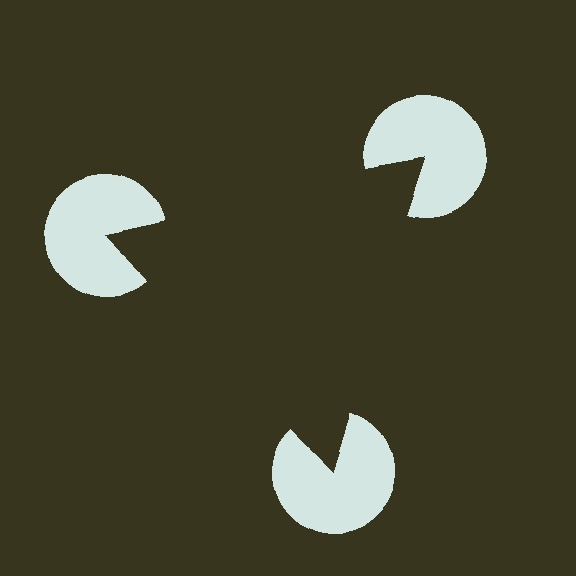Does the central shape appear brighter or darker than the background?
It typically appears slightly darker than the background, even though no actual brightness change is drawn.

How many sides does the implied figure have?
3 sides.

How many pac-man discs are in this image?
There are 3 — one at each vertex of the illusory triangle.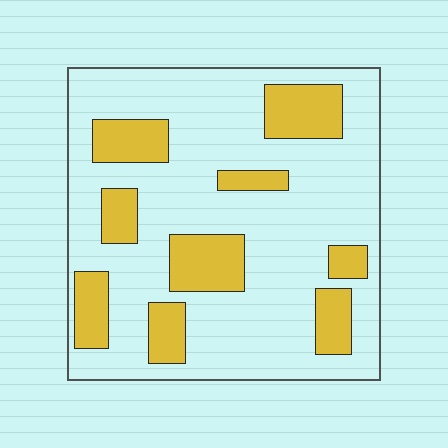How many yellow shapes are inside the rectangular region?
9.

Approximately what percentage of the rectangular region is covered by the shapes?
Approximately 25%.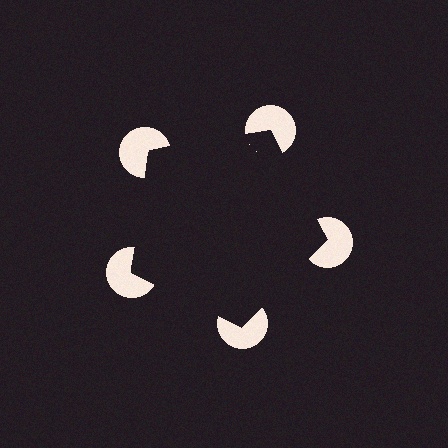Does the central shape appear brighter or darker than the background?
It typically appears slightly darker than the background, even though no actual brightness change is drawn.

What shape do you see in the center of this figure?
An illusory pentagon — its edges are inferred from the aligned wedge cuts in the pac-man discs, not physically drawn.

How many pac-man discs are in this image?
There are 5 — one at each vertex of the illusory pentagon.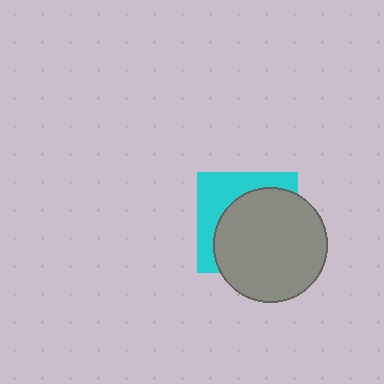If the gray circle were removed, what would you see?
You would see the complete cyan square.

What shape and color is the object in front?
The object in front is a gray circle.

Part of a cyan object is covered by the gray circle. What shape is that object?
It is a square.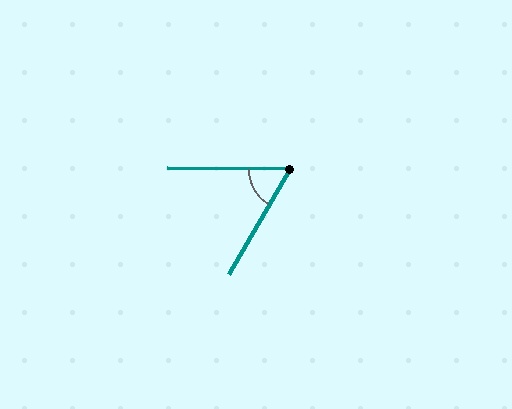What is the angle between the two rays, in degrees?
Approximately 60 degrees.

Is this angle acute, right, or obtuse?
It is acute.